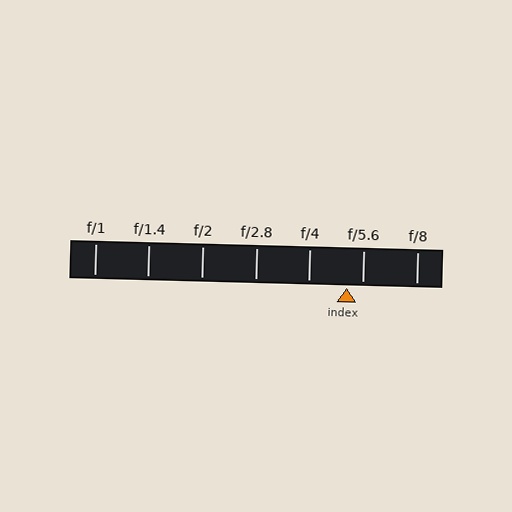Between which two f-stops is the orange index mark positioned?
The index mark is between f/4 and f/5.6.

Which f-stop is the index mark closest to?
The index mark is closest to f/5.6.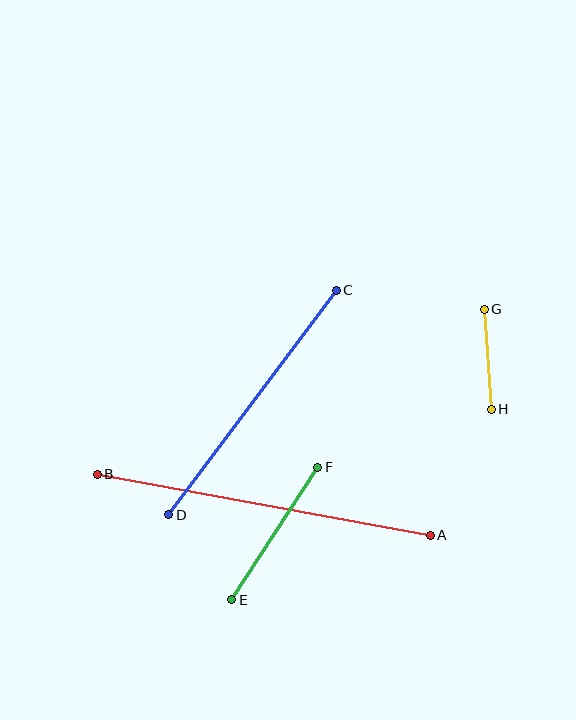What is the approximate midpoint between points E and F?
The midpoint is at approximately (275, 534) pixels.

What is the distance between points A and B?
The distance is approximately 338 pixels.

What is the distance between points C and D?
The distance is approximately 280 pixels.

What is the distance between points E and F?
The distance is approximately 158 pixels.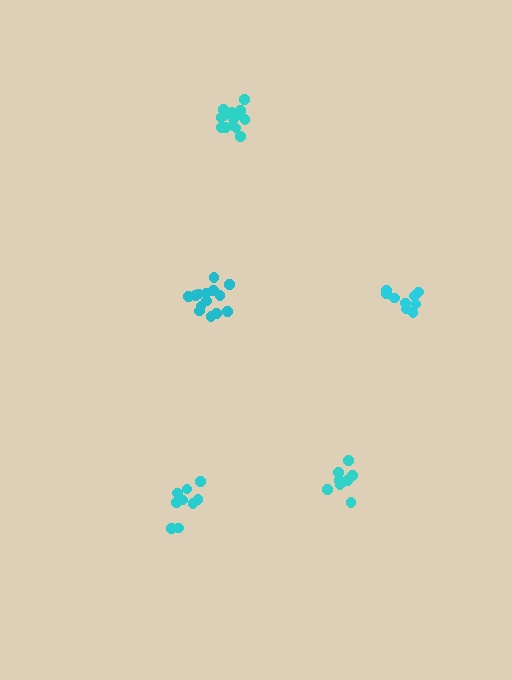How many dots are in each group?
Group 1: 9 dots, Group 2: 15 dots, Group 3: 14 dots, Group 4: 9 dots, Group 5: 9 dots (56 total).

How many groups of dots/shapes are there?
There are 5 groups.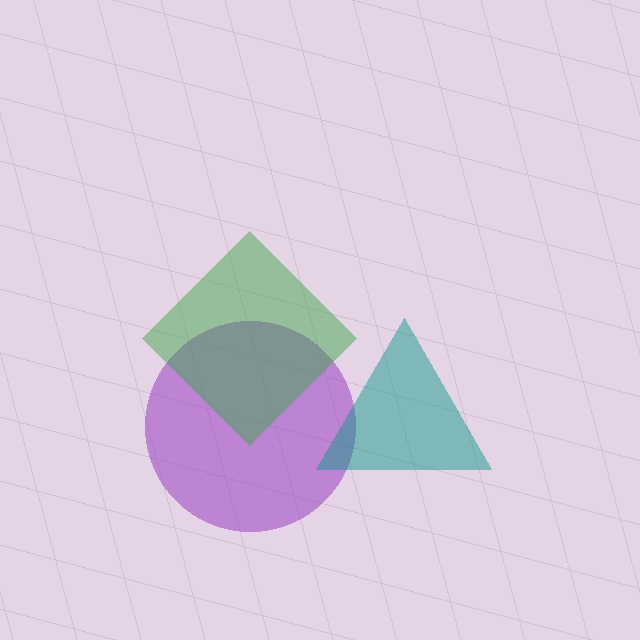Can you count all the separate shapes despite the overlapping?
Yes, there are 3 separate shapes.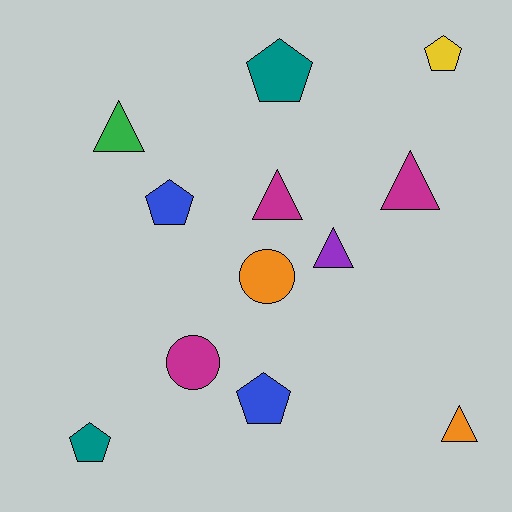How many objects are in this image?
There are 12 objects.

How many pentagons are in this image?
There are 5 pentagons.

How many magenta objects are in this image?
There are 3 magenta objects.